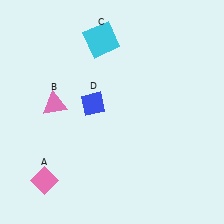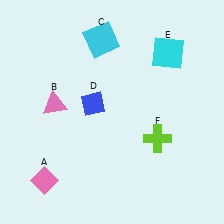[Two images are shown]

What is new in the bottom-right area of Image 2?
A lime cross (F) was added in the bottom-right area of Image 2.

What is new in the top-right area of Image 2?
A cyan square (E) was added in the top-right area of Image 2.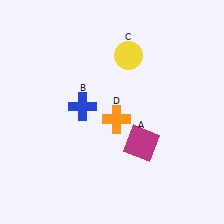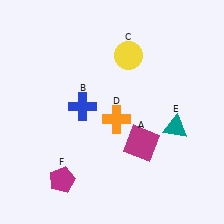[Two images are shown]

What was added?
A teal triangle (E), a magenta pentagon (F) were added in Image 2.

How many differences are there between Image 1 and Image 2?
There are 2 differences between the two images.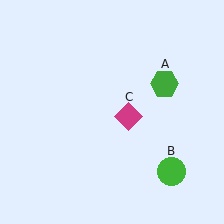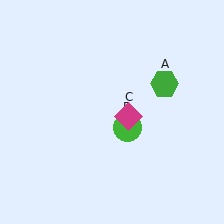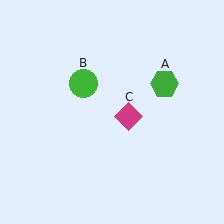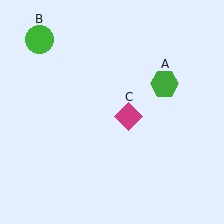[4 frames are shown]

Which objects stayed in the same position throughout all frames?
Green hexagon (object A) and magenta diamond (object C) remained stationary.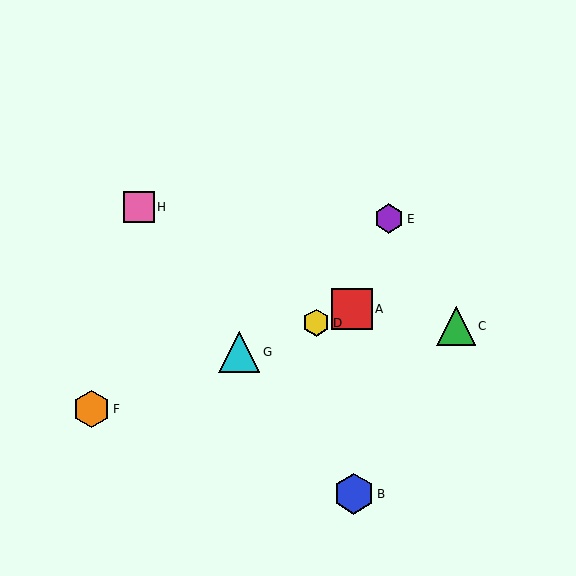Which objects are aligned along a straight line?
Objects A, D, F, G are aligned along a straight line.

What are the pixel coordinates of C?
Object C is at (456, 326).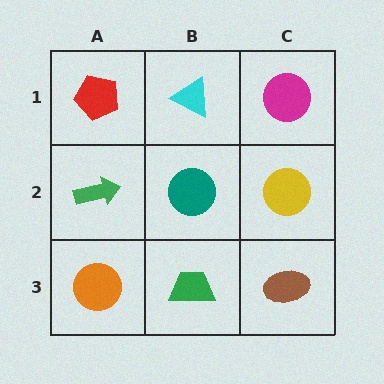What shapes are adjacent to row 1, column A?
A green arrow (row 2, column A), a cyan triangle (row 1, column B).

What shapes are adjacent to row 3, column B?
A teal circle (row 2, column B), an orange circle (row 3, column A), a brown ellipse (row 3, column C).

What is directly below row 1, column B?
A teal circle.